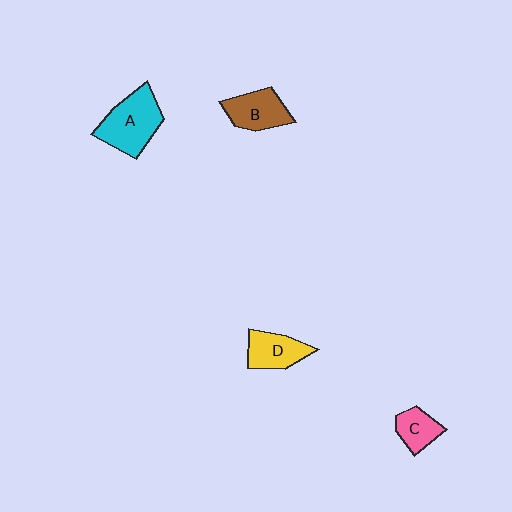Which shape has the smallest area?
Shape C (pink).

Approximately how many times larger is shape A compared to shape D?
Approximately 1.5 times.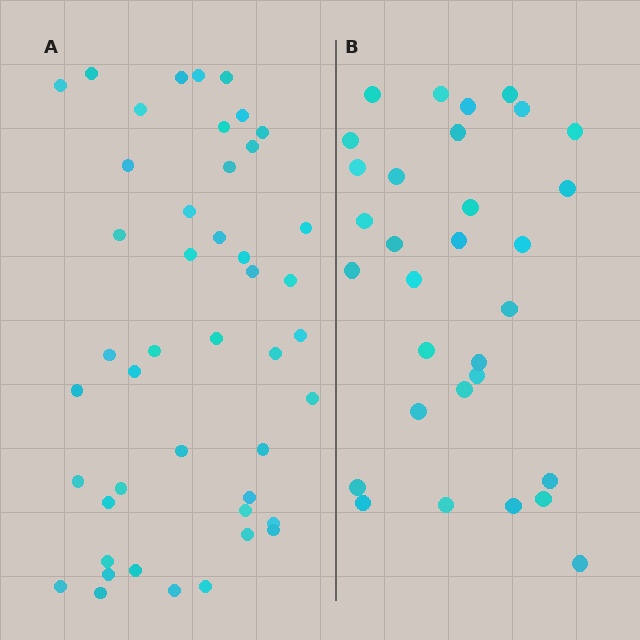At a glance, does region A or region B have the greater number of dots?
Region A (the left region) has more dots.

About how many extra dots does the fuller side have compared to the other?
Region A has approximately 15 more dots than region B.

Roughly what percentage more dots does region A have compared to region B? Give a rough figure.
About 45% more.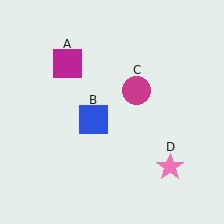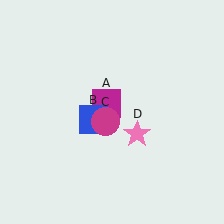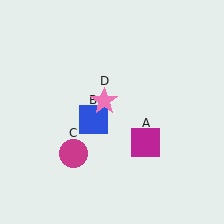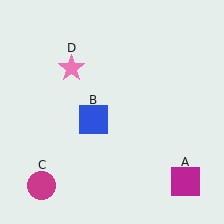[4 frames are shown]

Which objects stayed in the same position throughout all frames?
Blue square (object B) remained stationary.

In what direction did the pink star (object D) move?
The pink star (object D) moved up and to the left.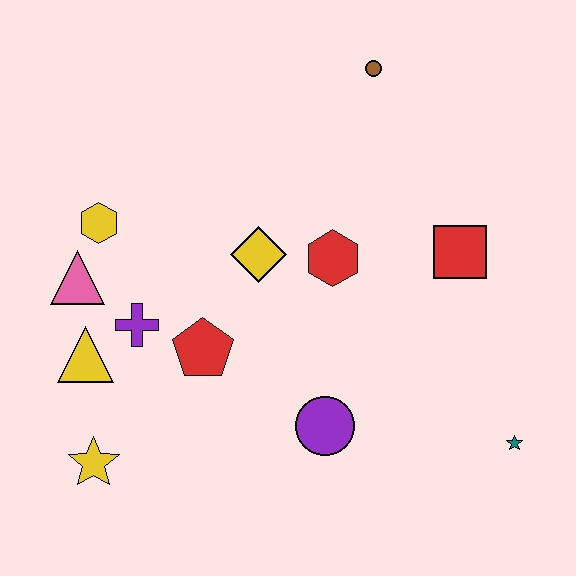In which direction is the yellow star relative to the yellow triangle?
The yellow star is below the yellow triangle.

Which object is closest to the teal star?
The purple circle is closest to the teal star.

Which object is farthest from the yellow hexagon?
The teal star is farthest from the yellow hexagon.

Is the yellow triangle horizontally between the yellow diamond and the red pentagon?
No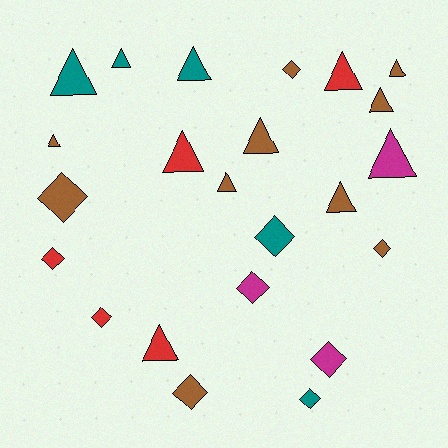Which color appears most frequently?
Brown, with 10 objects.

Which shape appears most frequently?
Triangle, with 13 objects.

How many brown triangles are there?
There are 6 brown triangles.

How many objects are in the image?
There are 23 objects.